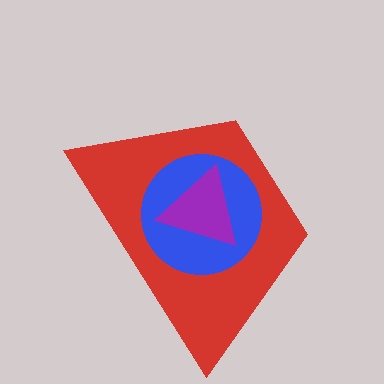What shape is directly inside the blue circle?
The purple triangle.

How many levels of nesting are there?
3.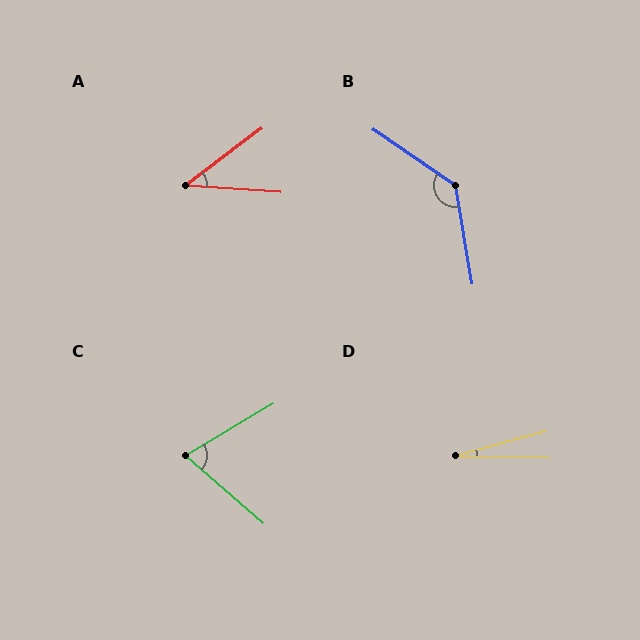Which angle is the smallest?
D, at approximately 17 degrees.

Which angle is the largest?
B, at approximately 134 degrees.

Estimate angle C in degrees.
Approximately 71 degrees.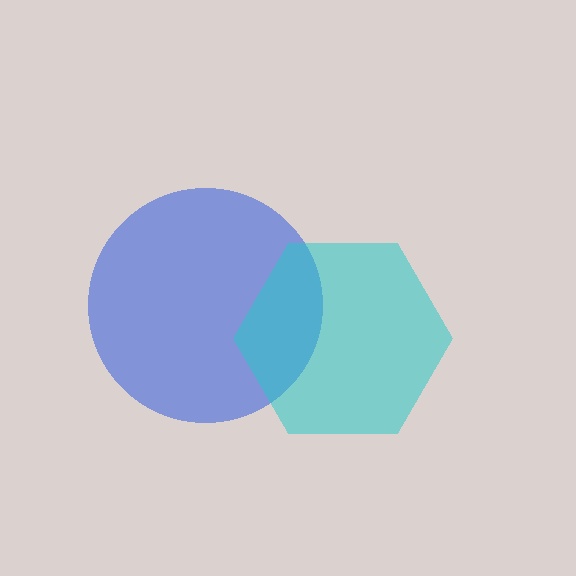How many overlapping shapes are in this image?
There are 2 overlapping shapes in the image.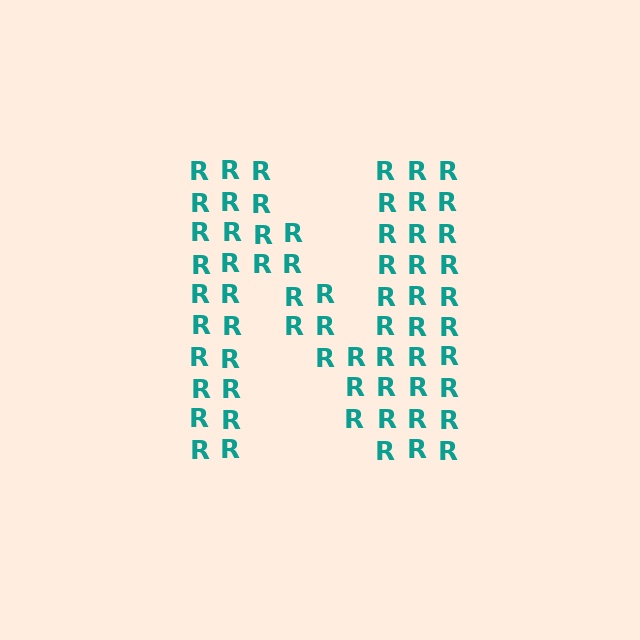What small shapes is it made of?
It is made of small letter R's.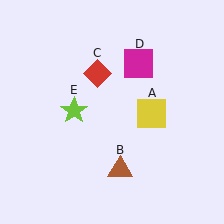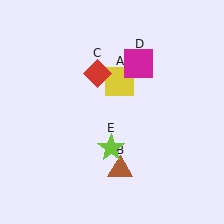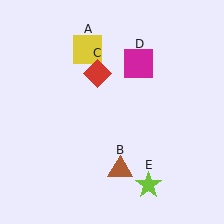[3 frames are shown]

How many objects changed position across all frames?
2 objects changed position: yellow square (object A), lime star (object E).